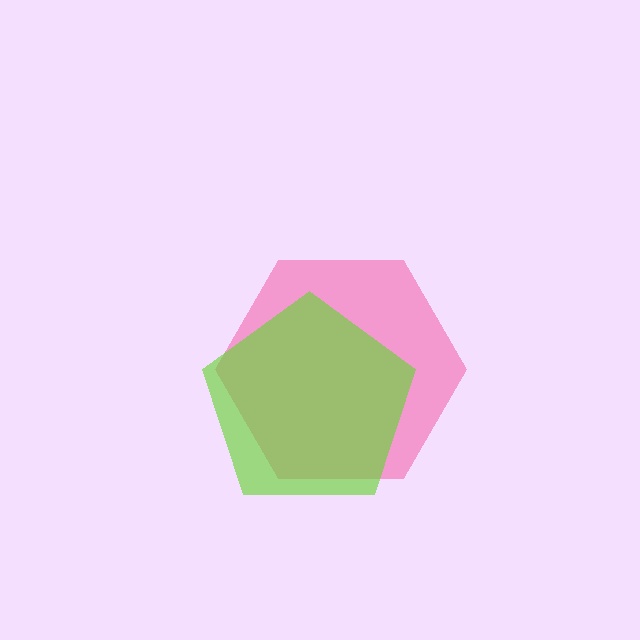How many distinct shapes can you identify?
There are 2 distinct shapes: a pink hexagon, a lime pentagon.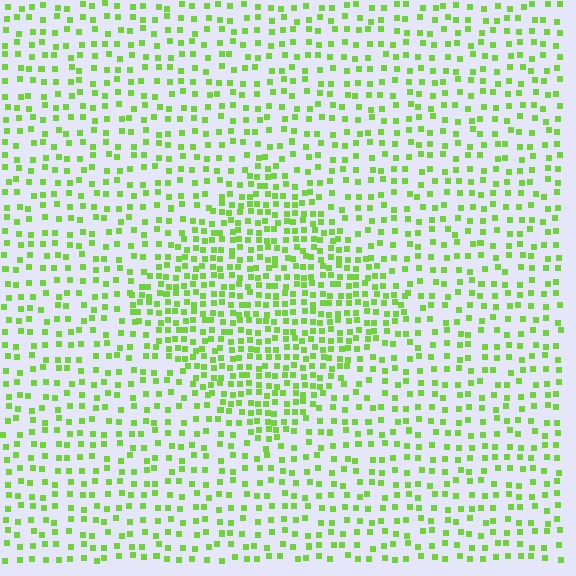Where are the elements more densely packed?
The elements are more densely packed inside the diamond boundary.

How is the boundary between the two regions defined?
The boundary is defined by a change in element density (approximately 1.9x ratio). All elements are the same color, size, and shape.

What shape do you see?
I see a diamond.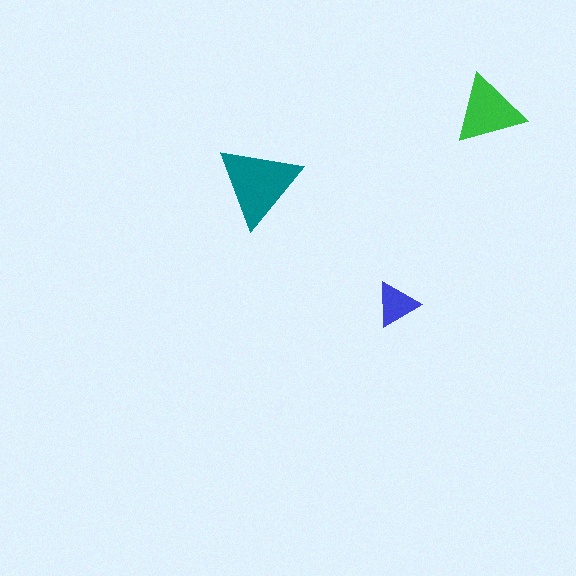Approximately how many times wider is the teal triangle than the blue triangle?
About 2 times wider.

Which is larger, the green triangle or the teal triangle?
The teal one.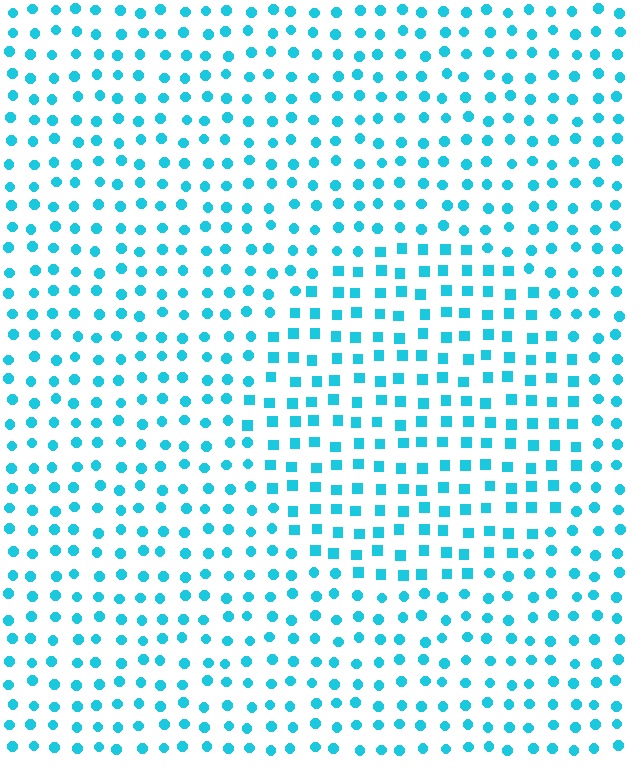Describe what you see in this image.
The image is filled with small cyan elements arranged in a uniform grid. A circle-shaped region contains squares, while the surrounding area contains circles. The boundary is defined purely by the change in element shape.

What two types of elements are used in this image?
The image uses squares inside the circle region and circles outside it.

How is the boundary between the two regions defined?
The boundary is defined by a change in element shape: squares inside vs. circles outside. All elements share the same color and spacing.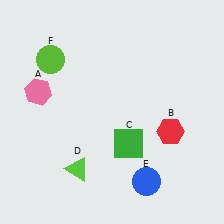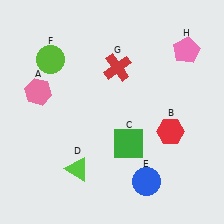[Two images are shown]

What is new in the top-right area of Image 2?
A pink pentagon (H) was added in the top-right area of Image 2.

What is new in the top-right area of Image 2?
A red cross (G) was added in the top-right area of Image 2.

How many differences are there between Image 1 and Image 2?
There are 2 differences between the two images.